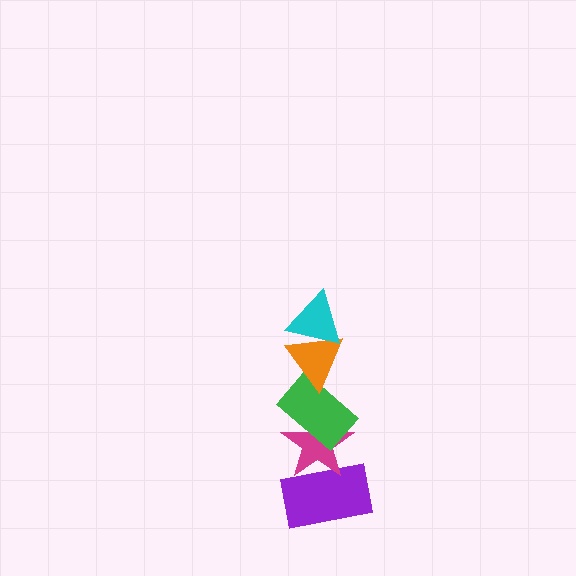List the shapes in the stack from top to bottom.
From top to bottom: the cyan triangle, the orange triangle, the green rectangle, the magenta star, the purple rectangle.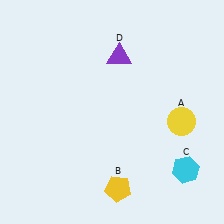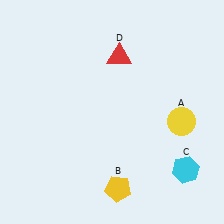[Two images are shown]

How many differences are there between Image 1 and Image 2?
There is 1 difference between the two images.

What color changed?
The triangle (D) changed from purple in Image 1 to red in Image 2.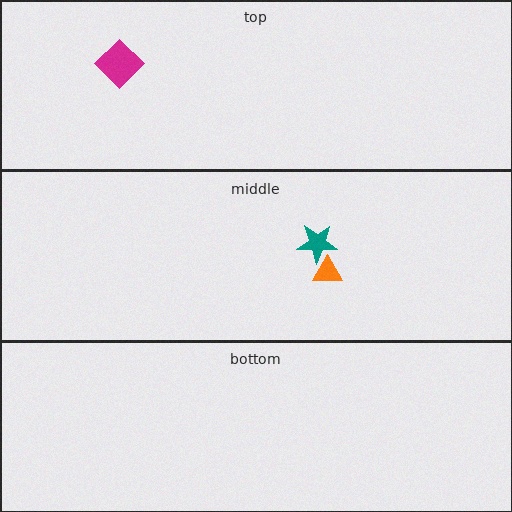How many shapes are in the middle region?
2.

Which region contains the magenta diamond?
The top region.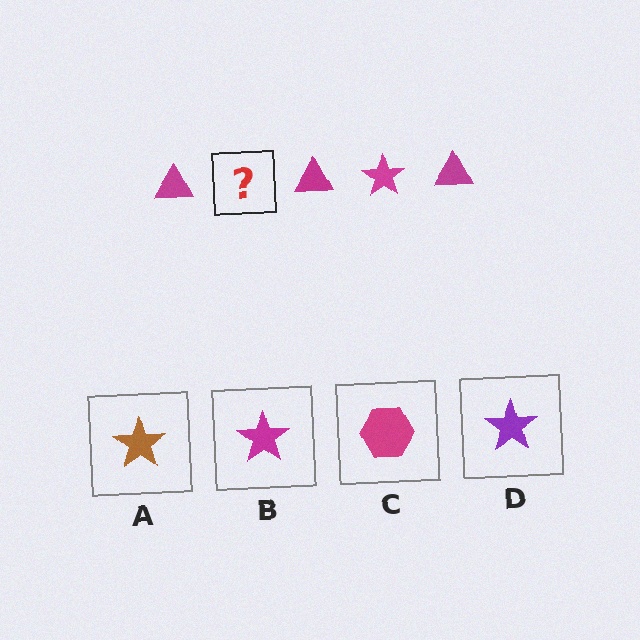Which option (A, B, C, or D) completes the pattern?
B.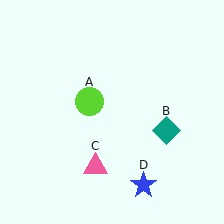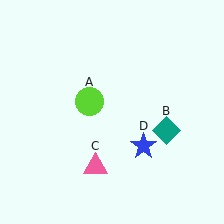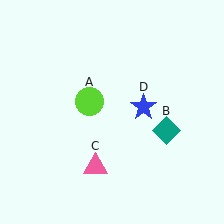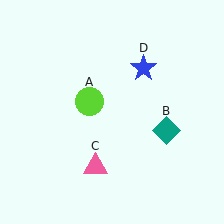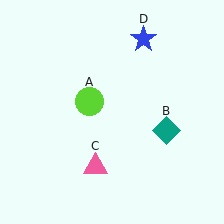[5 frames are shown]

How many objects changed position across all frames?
1 object changed position: blue star (object D).